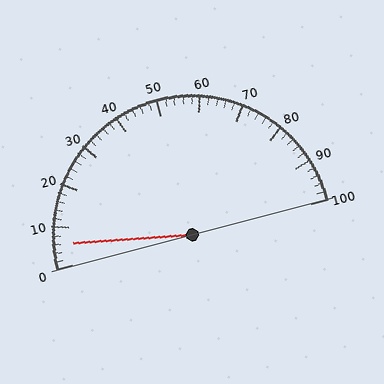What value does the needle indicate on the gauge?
The needle indicates approximately 6.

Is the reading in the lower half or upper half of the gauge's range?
The reading is in the lower half of the range (0 to 100).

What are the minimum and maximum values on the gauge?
The gauge ranges from 0 to 100.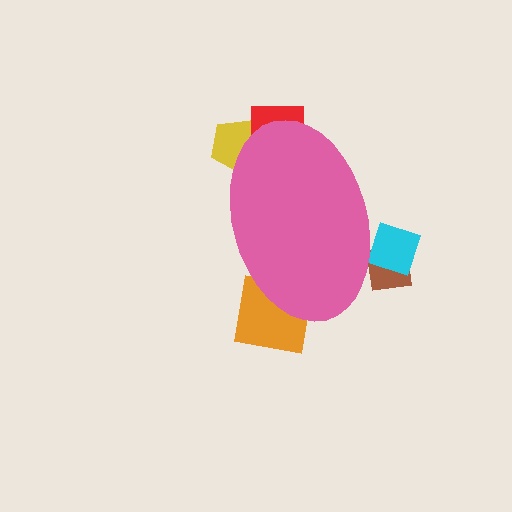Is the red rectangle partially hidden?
Yes, the red rectangle is partially hidden behind the pink ellipse.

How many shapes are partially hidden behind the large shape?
5 shapes are partially hidden.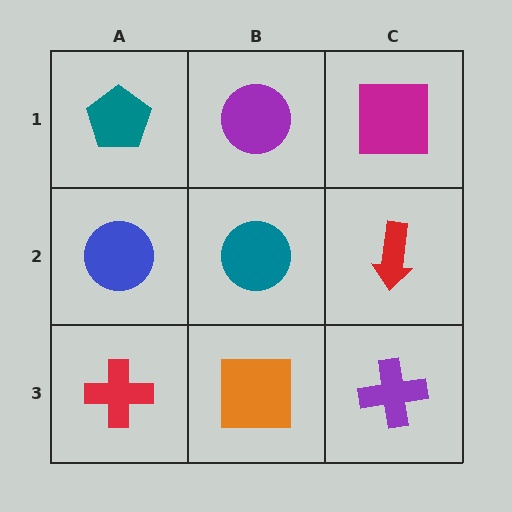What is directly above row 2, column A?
A teal pentagon.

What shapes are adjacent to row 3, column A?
A blue circle (row 2, column A), an orange square (row 3, column B).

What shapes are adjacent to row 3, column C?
A red arrow (row 2, column C), an orange square (row 3, column B).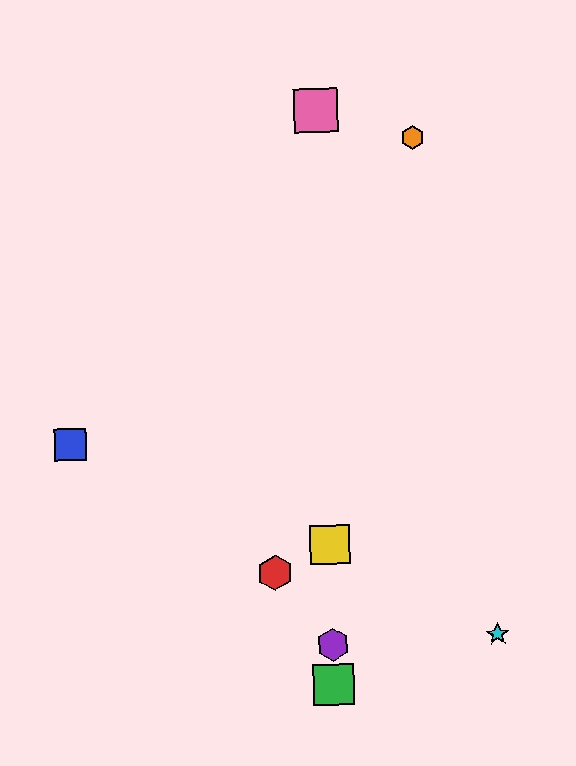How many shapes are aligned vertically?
4 shapes (the green square, the yellow square, the purple hexagon, the pink square) are aligned vertically.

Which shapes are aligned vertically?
The green square, the yellow square, the purple hexagon, the pink square are aligned vertically.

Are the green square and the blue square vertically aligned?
No, the green square is at x≈334 and the blue square is at x≈70.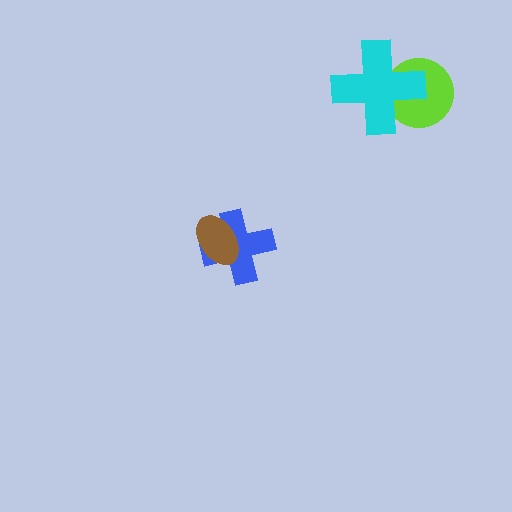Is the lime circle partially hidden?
Yes, it is partially covered by another shape.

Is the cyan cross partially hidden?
No, no other shape covers it.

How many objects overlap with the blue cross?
1 object overlaps with the blue cross.